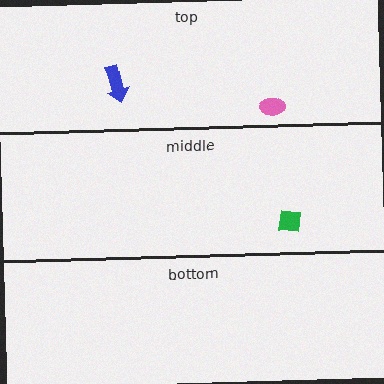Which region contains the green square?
The middle region.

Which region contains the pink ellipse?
The top region.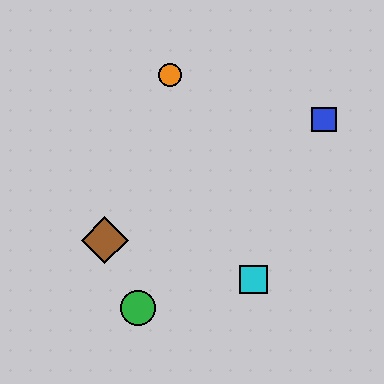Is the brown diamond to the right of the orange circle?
No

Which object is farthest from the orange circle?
The green circle is farthest from the orange circle.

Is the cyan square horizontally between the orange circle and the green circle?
No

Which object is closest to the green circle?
The brown diamond is closest to the green circle.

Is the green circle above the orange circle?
No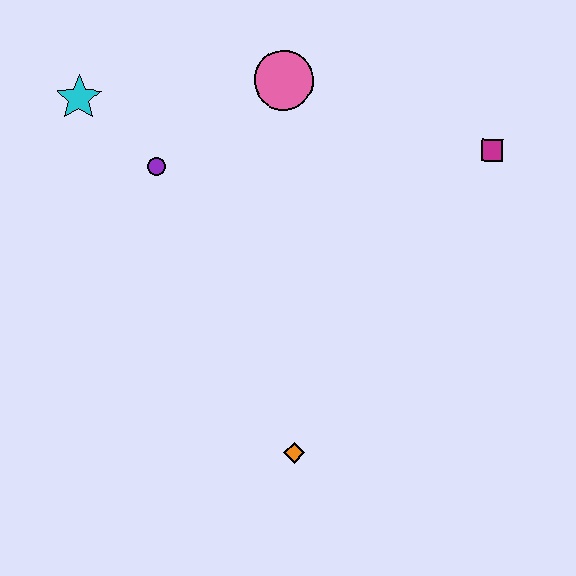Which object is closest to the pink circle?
The purple circle is closest to the pink circle.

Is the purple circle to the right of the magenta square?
No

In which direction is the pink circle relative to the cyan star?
The pink circle is to the right of the cyan star.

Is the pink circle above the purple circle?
Yes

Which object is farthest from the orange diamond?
The cyan star is farthest from the orange diamond.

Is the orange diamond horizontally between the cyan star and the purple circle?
No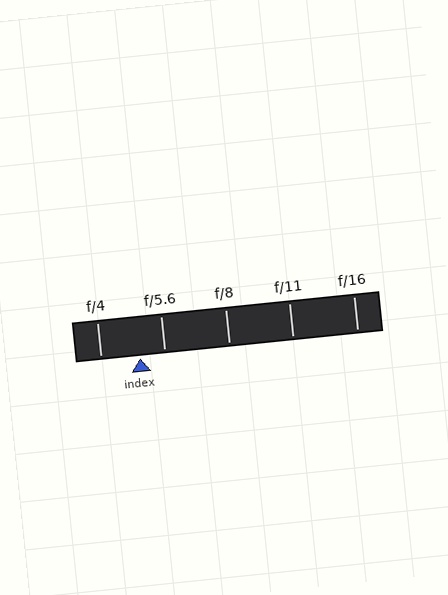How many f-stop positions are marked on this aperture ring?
There are 5 f-stop positions marked.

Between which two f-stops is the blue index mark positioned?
The index mark is between f/4 and f/5.6.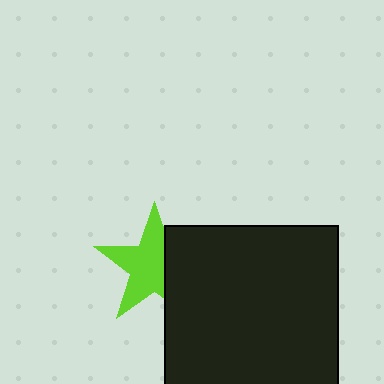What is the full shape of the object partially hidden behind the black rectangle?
The partially hidden object is a lime star.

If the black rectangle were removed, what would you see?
You would see the complete lime star.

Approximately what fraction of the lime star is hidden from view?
Roughly 36% of the lime star is hidden behind the black rectangle.